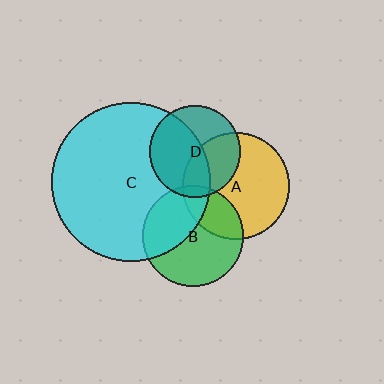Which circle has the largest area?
Circle C (cyan).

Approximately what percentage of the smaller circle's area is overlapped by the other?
Approximately 40%.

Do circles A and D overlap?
Yes.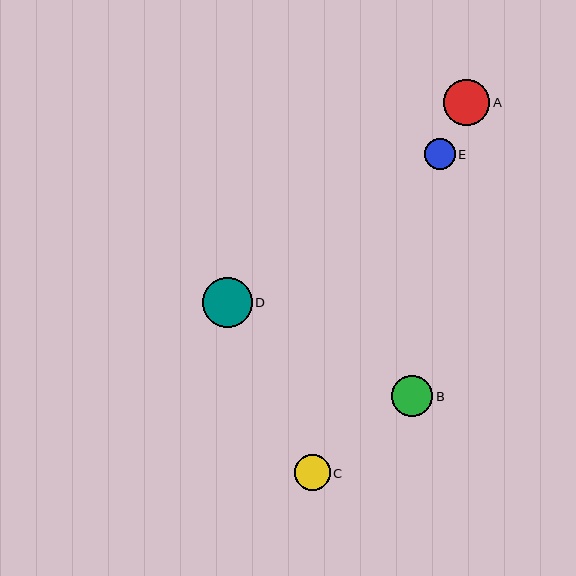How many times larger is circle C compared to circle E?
Circle C is approximately 1.2 times the size of circle E.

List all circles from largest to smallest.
From largest to smallest: D, A, B, C, E.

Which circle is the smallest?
Circle E is the smallest with a size of approximately 31 pixels.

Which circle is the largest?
Circle D is the largest with a size of approximately 50 pixels.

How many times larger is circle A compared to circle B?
Circle A is approximately 1.1 times the size of circle B.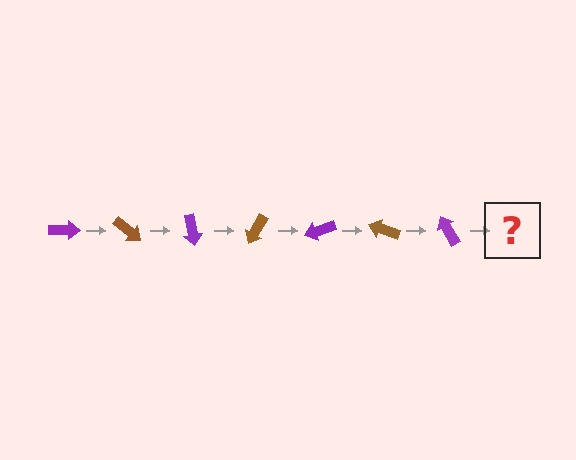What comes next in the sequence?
The next element should be a brown arrow, rotated 280 degrees from the start.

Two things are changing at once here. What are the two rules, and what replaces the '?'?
The two rules are that it rotates 40 degrees each step and the color cycles through purple and brown. The '?' should be a brown arrow, rotated 280 degrees from the start.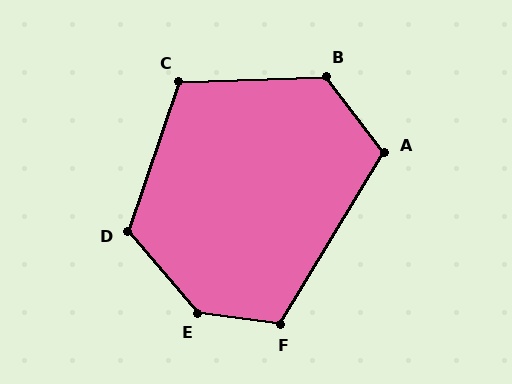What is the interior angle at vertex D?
Approximately 120 degrees (obtuse).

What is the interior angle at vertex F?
Approximately 114 degrees (obtuse).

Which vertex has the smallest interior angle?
C, at approximately 111 degrees.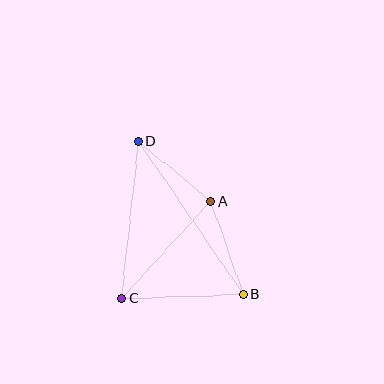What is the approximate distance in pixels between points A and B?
The distance between A and B is approximately 99 pixels.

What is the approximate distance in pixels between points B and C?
The distance between B and C is approximately 122 pixels.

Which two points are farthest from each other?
Points B and D are farthest from each other.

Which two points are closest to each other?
Points A and D are closest to each other.